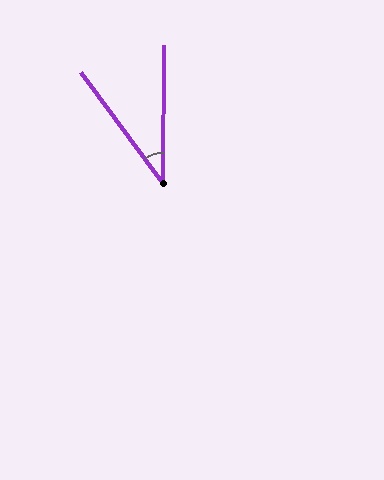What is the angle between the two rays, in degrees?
Approximately 37 degrees.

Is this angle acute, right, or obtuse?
It is acute.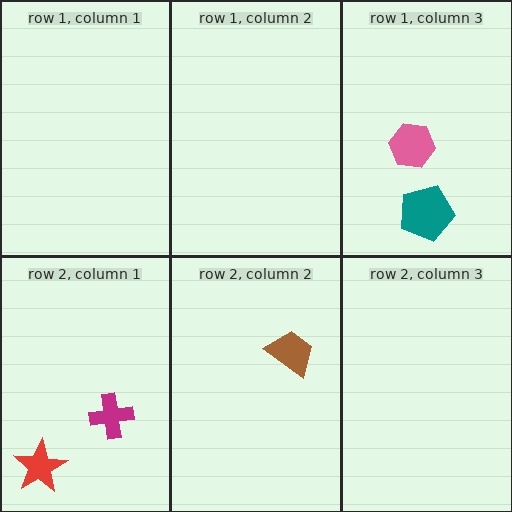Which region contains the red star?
The row 2, column 1 region.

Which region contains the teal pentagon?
The row 1, column 3 region.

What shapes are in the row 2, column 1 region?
The magenta cross, the red star.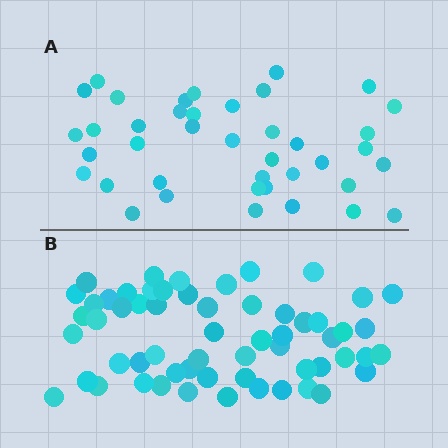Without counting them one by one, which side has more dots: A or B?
Region B (the bottom region) has more dots.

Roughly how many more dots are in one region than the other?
Region B has approximately 20 more dots than region A.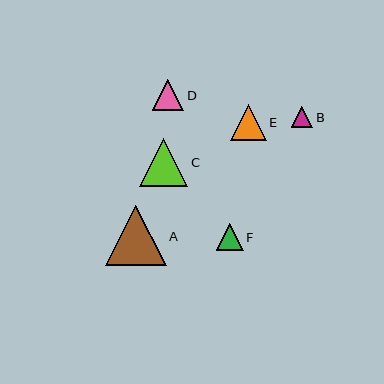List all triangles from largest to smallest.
From largest to smallest: A, C, E, D, F, B.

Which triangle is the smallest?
Triangle B is the smallest with a size of approximately 21 pixels.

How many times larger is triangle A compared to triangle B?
Triangle A is approximately 2.8 times the size of triangle B.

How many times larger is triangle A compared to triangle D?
Triangle A is approximately 1.9 times the size of triangle D.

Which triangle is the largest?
Triangle A is the largest with a size of approximately 61 pixels.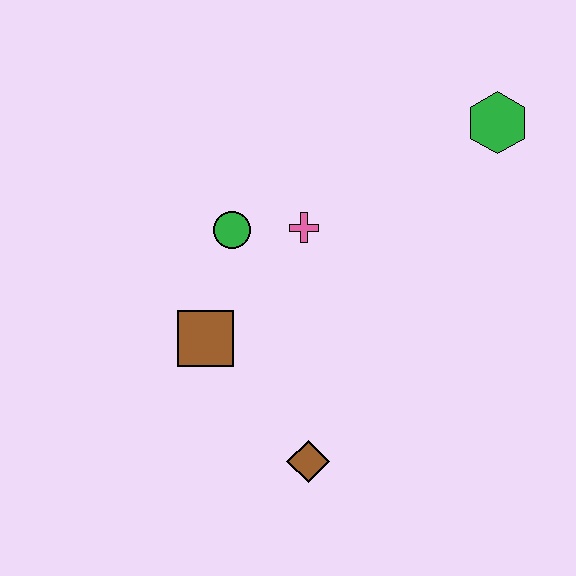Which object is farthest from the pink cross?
The brown diamond is farthest from the pink cross.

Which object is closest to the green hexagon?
The pink cross is closest to the green hexagon.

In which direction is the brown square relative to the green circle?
The brown square is below the green circle.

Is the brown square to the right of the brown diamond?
No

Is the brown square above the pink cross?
No